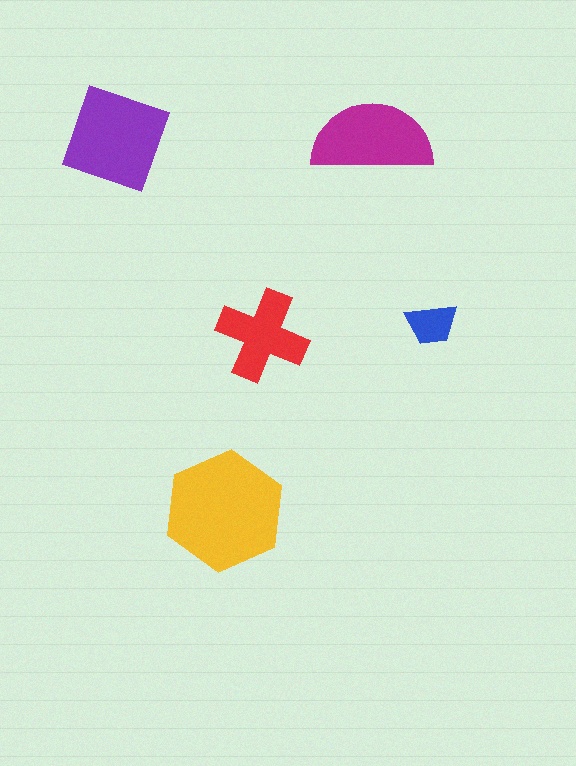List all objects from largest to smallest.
The yellow hexagon, the purple diamond, the magenta semicircle, the red cross, the blue trapezoid.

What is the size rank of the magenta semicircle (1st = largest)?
3rd.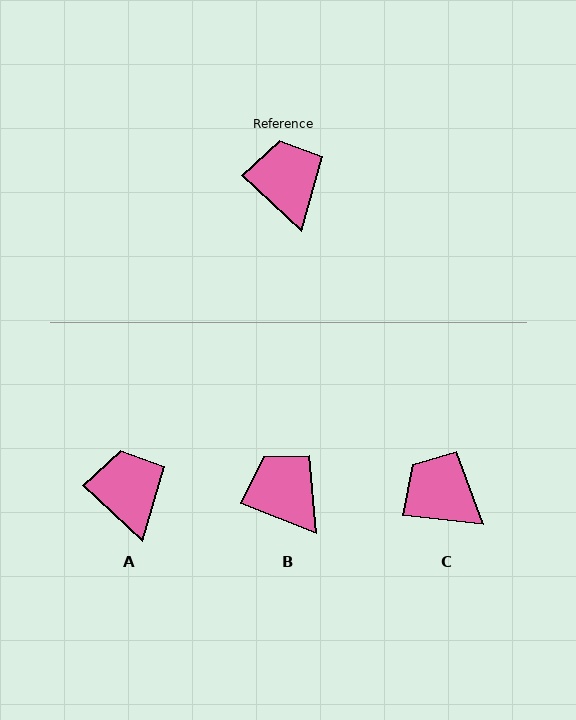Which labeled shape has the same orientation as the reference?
A.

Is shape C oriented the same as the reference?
No, it is off by about 37 degrees.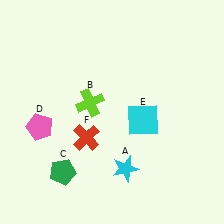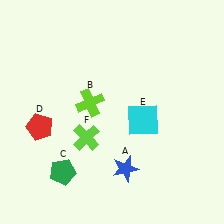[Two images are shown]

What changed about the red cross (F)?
In Image 1, F is red. In Image 2, it changed to lime.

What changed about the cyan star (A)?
In Image 1, A is cyan. In Image 2, it changed to blue.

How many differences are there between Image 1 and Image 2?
There are 3 differences between the two images.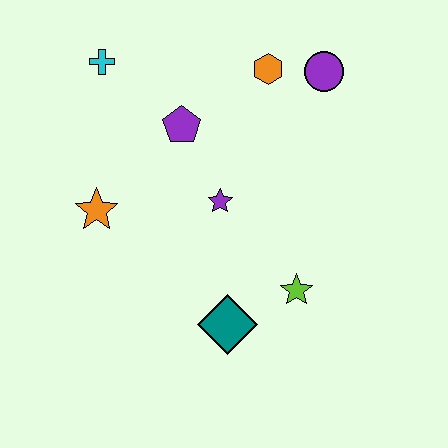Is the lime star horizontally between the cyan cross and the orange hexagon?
No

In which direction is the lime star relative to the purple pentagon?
The lime star is below the purple pentagon.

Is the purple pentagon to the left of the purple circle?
Yes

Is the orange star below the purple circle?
Yes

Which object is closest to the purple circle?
The orange hexagon is closest to the purple circle.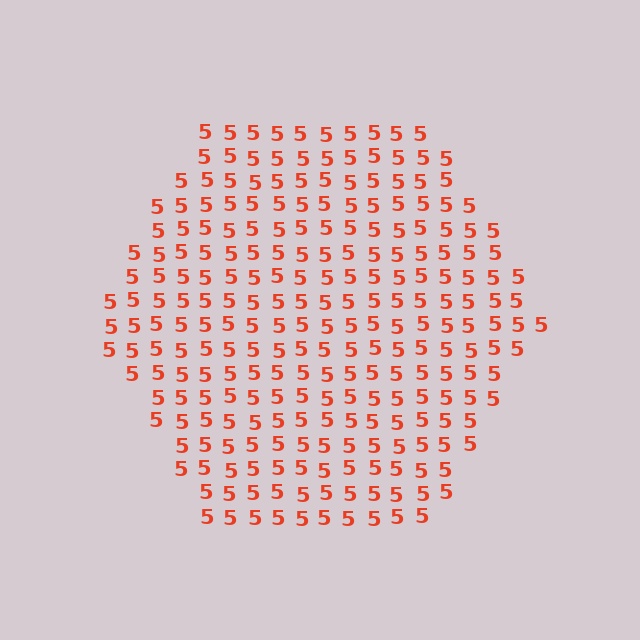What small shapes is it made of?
It is made of small digit 5's.